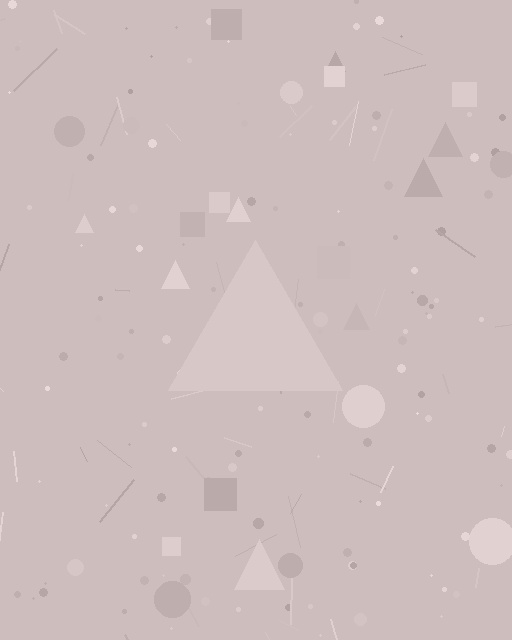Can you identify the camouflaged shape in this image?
The camouflaged shape is a triangle.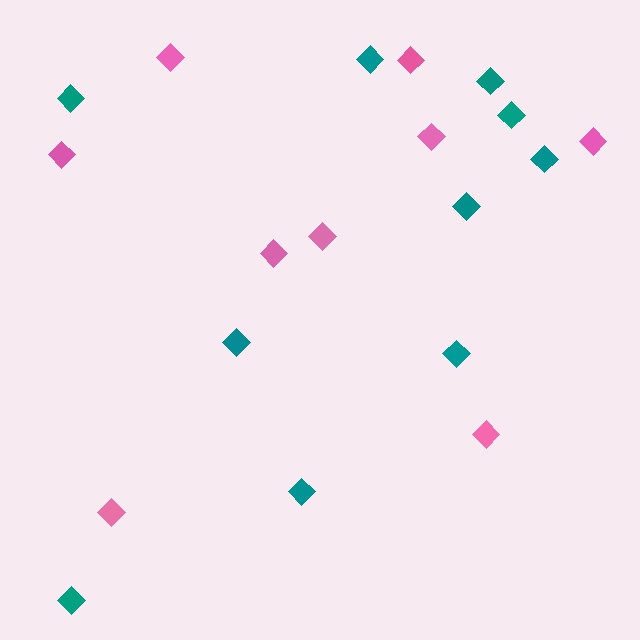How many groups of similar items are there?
There are 2 groups: one group of teal diamonds (10) and one group of pink diamonds (9).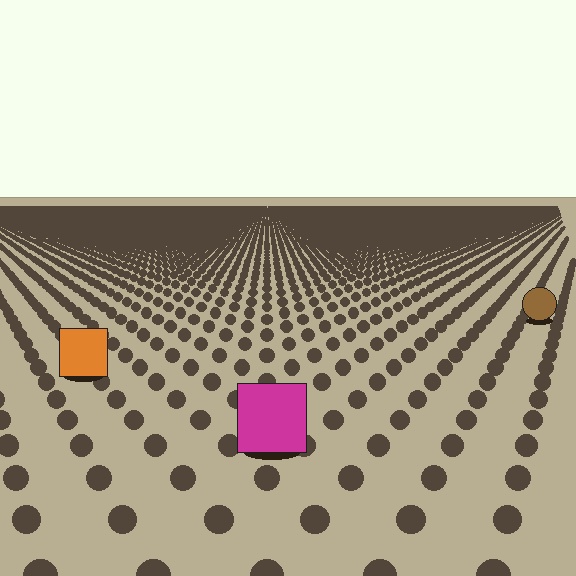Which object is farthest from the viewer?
The brown circle is farthest from the viewer. It appears smaller and the ground texture around it is denser.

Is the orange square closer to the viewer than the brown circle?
Yes. The orange square is closer — you can tell from the texture gradient: the ground texture is coarser near it.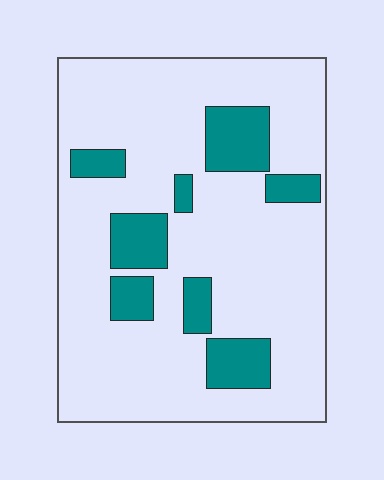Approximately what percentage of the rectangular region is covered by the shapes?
Approximately 20%.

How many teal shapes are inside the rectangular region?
8.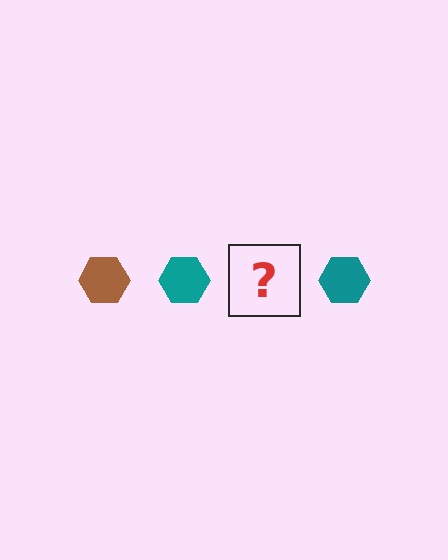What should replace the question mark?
The question mark should be replaced with a brown hexagon.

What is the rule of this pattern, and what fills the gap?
The rule is that the pattern cycles through brown, teal hexagons. The gap should be filled with a brown hexagon.